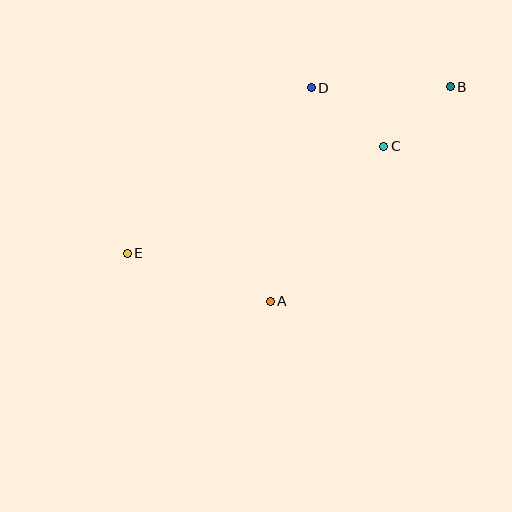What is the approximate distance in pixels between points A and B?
The distance between A and B is approximately 280 pixels.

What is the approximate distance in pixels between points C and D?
The distance between C and D is approximately 93 pixels.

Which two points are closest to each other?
Points B and C are closest to each other.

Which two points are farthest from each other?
Points B and E are farthest from each other.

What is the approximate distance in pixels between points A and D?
The distance between A and D is approximately 217 pixels.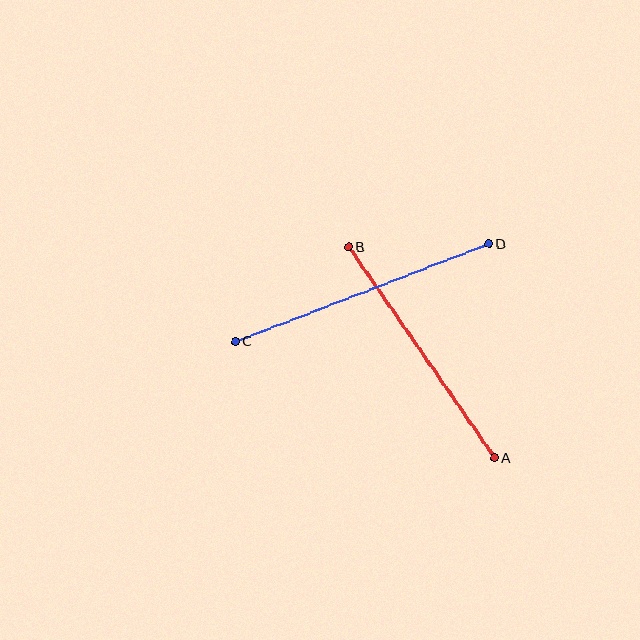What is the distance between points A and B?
The distance is approximately 257 pixels.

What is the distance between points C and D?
The distance is approximately 272 pixels.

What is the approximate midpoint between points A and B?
The midpoint is at approximately (422, 353) pixels.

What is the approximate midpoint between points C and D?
The midpoint is at approximately (362, 293) pixels.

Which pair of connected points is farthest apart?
Points C and D are farthest apart.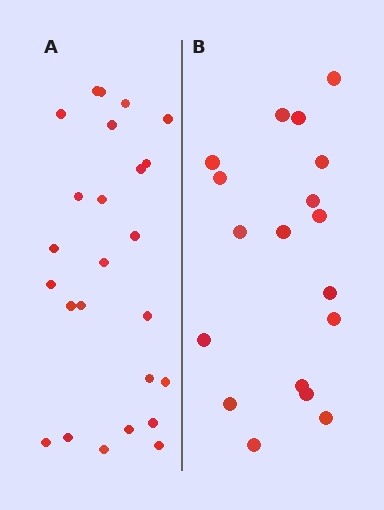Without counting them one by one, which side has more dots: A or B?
Region A (the left region) has more dots.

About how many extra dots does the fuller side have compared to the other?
Region A has roughly 8 or so more dots than region B.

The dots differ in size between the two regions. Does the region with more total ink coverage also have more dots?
No. Region B has more total ink coverage because its dots are larger, but region A actually contains more individual dots. Total area can be misleading — the number of items is what matters here.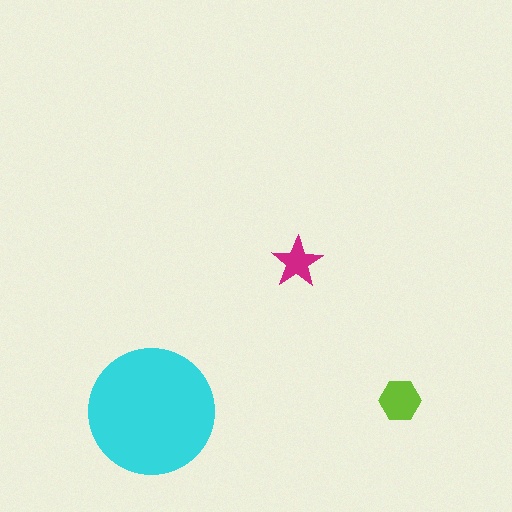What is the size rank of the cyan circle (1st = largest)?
1st.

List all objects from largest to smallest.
The cyan circle, the lime hexagon, the magenta star.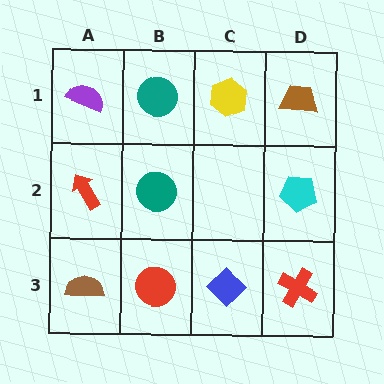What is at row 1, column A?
A purple semicircle.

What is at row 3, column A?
A brown semicircle.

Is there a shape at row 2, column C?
No, that cell is empty.